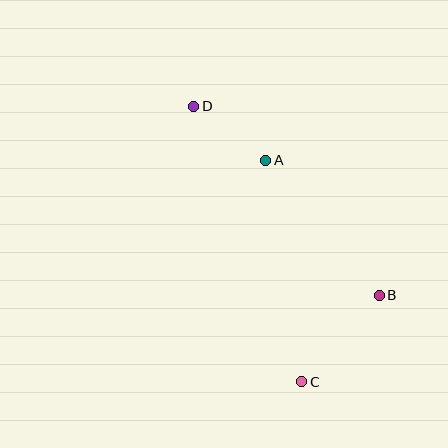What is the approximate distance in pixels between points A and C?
The distance between A and C is approximately 224 pixels.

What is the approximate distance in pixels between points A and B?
The distance between A and B is approximately 177 pixels.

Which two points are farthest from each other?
Points C and D are farthest from each other.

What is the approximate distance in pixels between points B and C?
The distance between B and C is approximately 116 pixels.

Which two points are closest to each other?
Points A and D are closest to each other.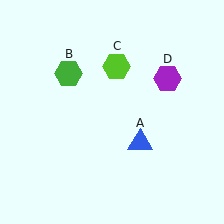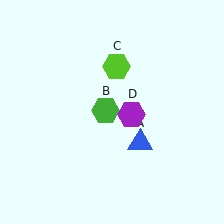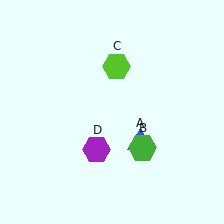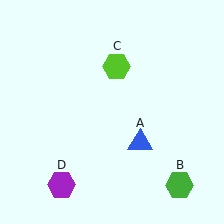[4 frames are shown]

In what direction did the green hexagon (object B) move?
The green hexagon (object B) moved down and to the right.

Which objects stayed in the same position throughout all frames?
Blue triangle (object A) and lime hexagon (object C) remained stationary.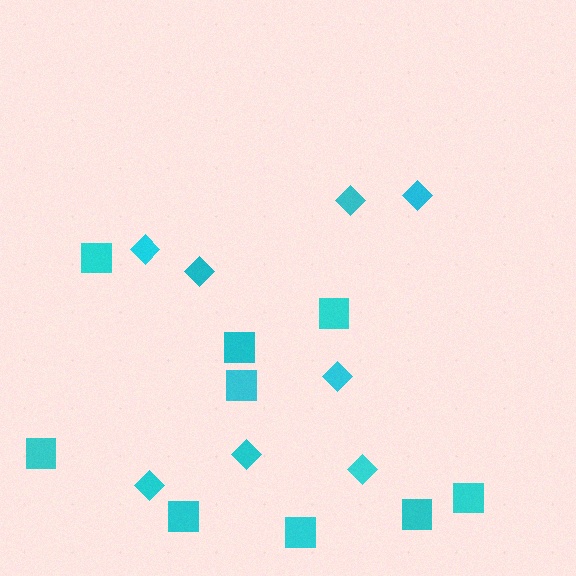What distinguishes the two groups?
There are 2 groups: one group of diamonds (8) and one group of squares (9).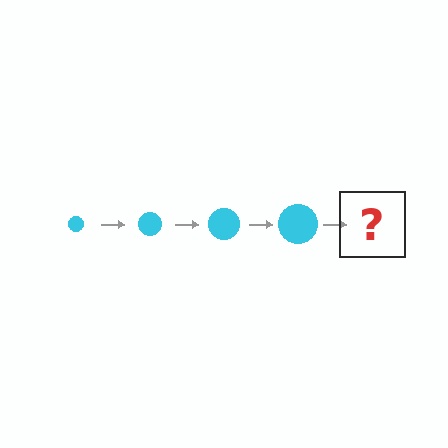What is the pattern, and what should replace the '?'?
The pattern is that the circle gets progressively larger each step. The '?' should be a cyan circle, larger than the previous one.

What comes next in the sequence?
The next element should be a cyan circle, larger than the previous one.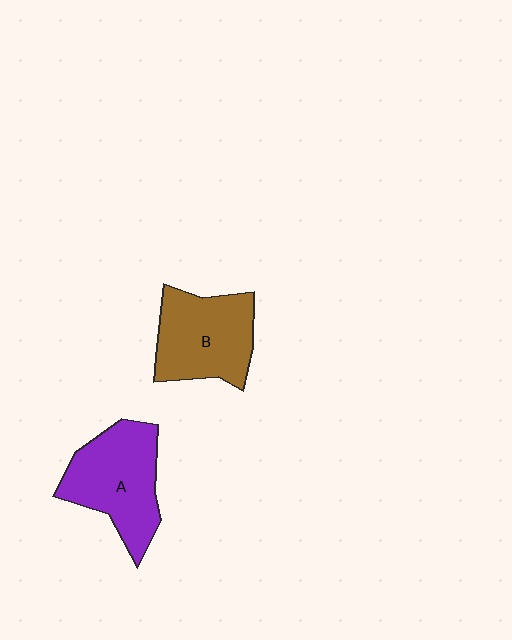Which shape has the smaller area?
Shape B (brown).